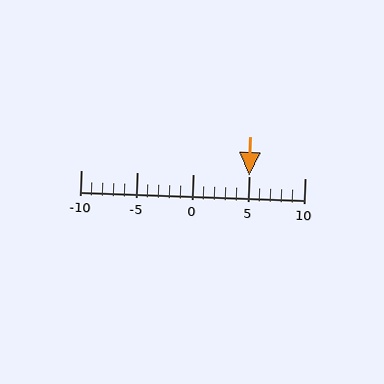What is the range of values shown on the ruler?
The ruler shows values from -10 to 10.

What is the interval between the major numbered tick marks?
The major tick marks are spaced 5 units apart.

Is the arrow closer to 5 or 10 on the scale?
The arrow is closer to 5.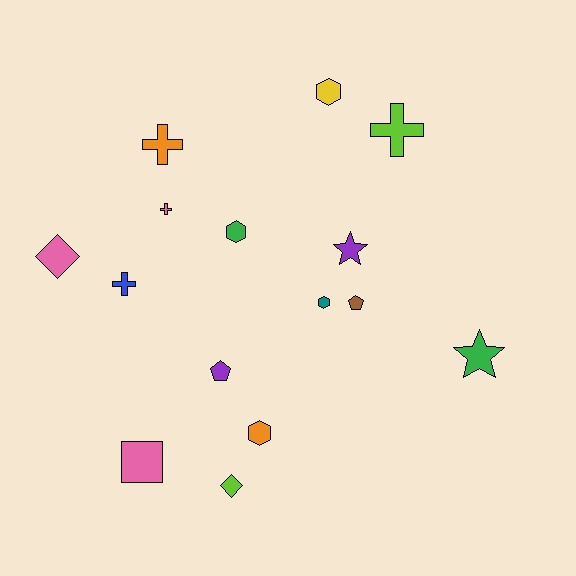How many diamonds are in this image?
There are 2 diamonds.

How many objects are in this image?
There are 15 objects.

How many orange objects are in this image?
There are 2 orange objects.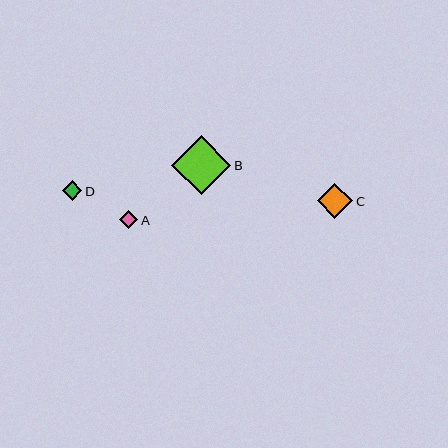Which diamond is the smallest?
Diamond A is the smallest with a size of approximately 18 pixels.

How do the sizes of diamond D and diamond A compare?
Diamond D and diamond A are approximately the same size.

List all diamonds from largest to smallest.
From largest to smallest: B, C, D, A.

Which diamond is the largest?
Diamond B is the largest with a size of approximately 60 pixels.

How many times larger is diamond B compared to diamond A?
Diamond B is approximately 3.3 times the size of diamond A.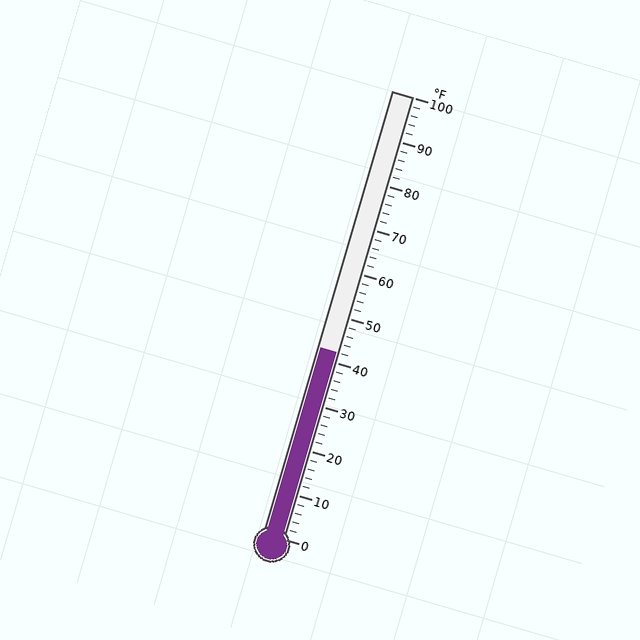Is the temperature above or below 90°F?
The temperature is below 90°F.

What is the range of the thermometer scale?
The thermometer scale ranges from 0°F to 100°F.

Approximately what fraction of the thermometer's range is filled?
The thermometer is filled to approximately 40% of its range.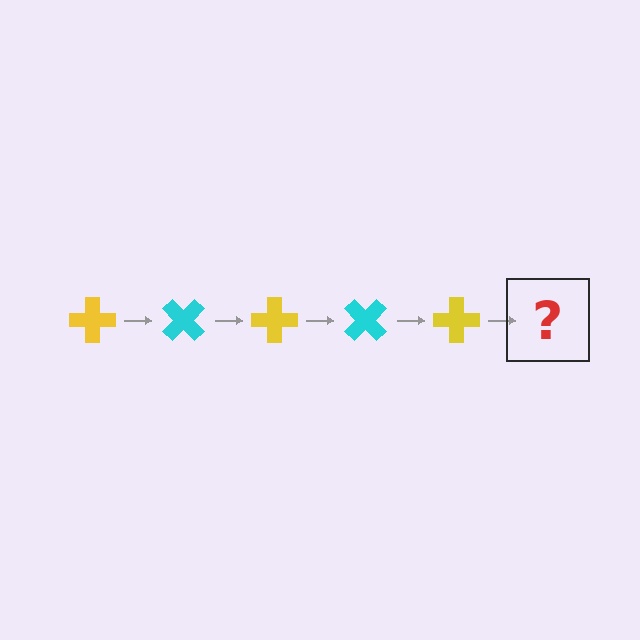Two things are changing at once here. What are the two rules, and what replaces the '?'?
The two rules are that it rotates 45 degrees each step and the color cycles through yellow and cyan. The '?' should be a cyan cross, rotated 225 degrees from the start.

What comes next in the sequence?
The next element should be a cyan cross, rotated 225 degrees from the start.